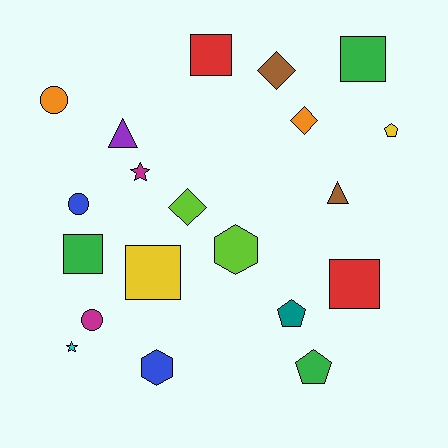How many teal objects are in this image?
There is 1 teal object.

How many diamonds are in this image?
There are 3 diamonds.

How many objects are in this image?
There are 20 objects.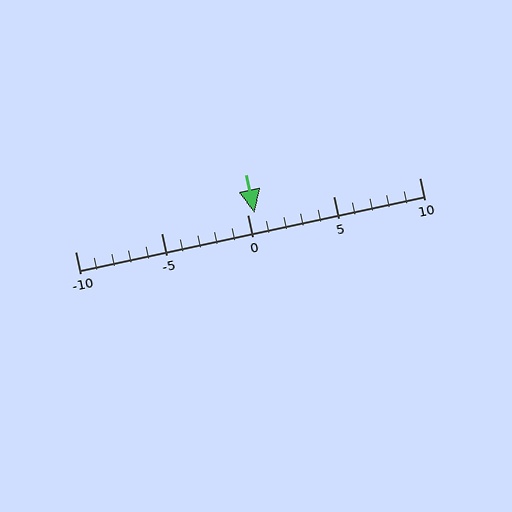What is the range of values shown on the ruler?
The ruler shows values from -10 to 10.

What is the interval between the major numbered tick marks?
The major tick marks are spaced 5 units apart.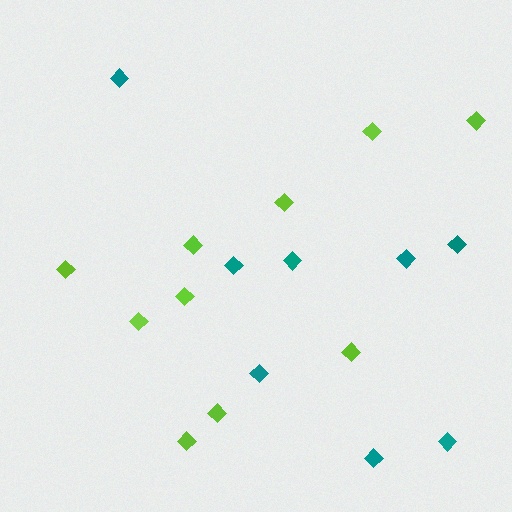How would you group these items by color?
There are 2 groups: one group of teal diamonds (8) and one group of lime diamonds (10).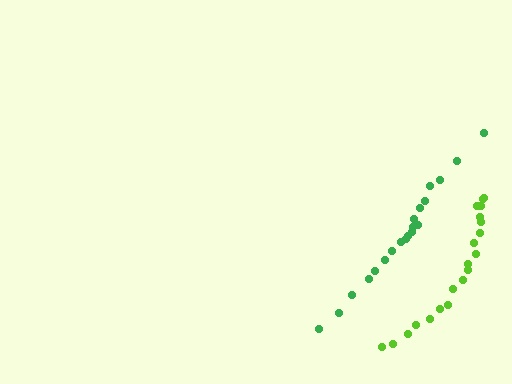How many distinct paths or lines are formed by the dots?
There are 2 distinct paths.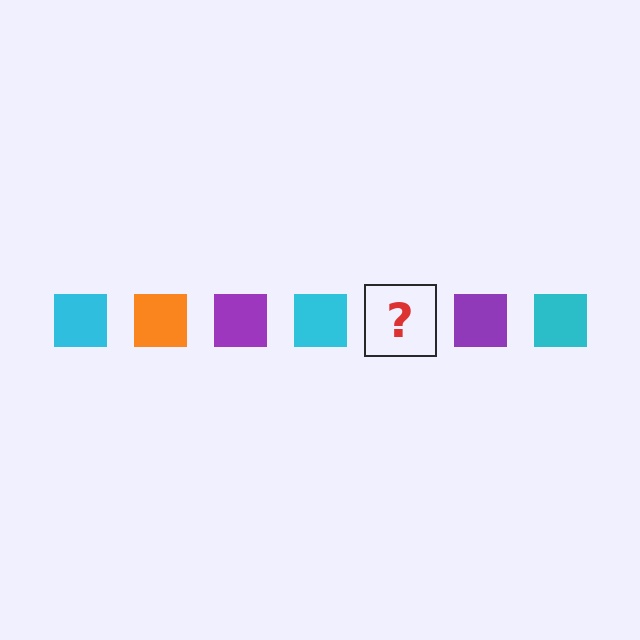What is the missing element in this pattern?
The missing element is an orange square.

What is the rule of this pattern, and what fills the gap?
The rule is that the pattern cycles through cyan, orange, purple squares. The gap should be filled with an orange square.